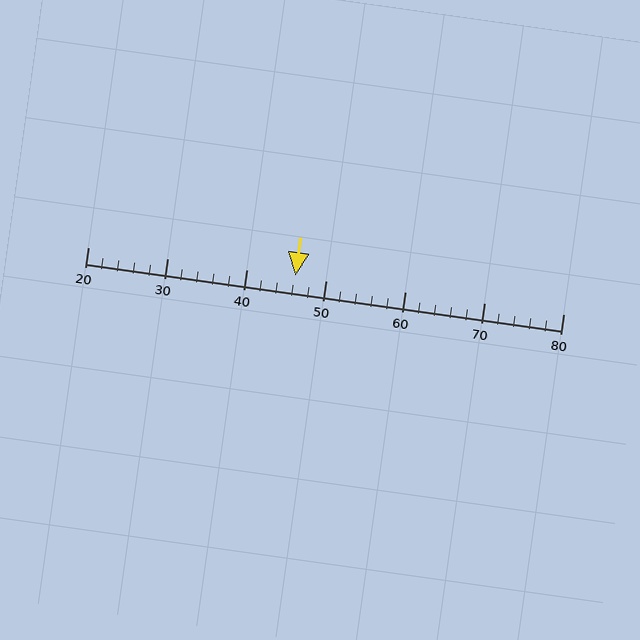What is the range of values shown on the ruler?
The ruler shows values from 20 to 80.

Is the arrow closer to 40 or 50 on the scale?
The arrow is closer to 50.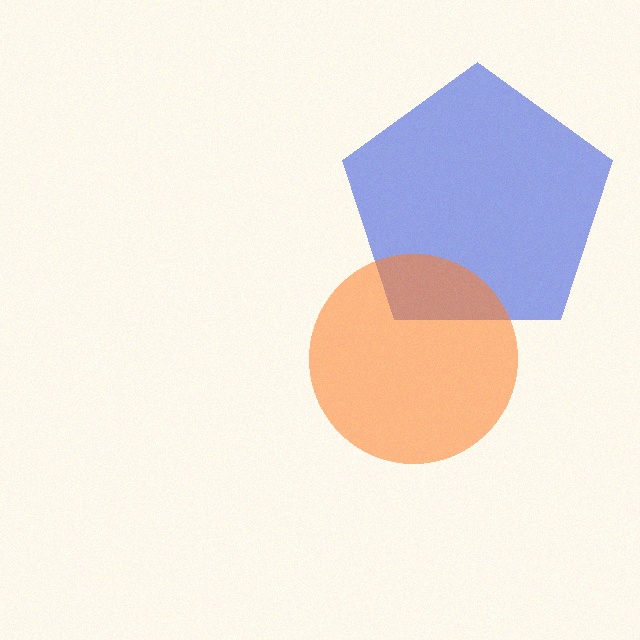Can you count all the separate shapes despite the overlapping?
Yes, there are 2 separate shapes.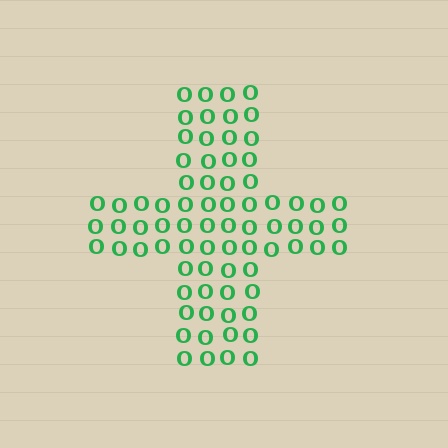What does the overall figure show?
The overall figure shows a cross.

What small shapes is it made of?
It is made of small letter O's.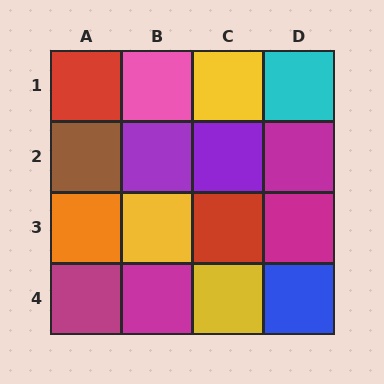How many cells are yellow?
3 cells are yellow.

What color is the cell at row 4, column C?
Yellow.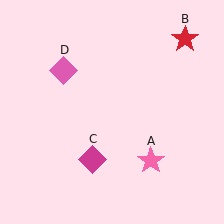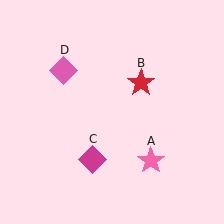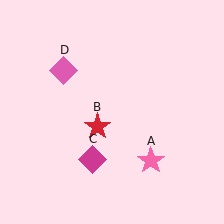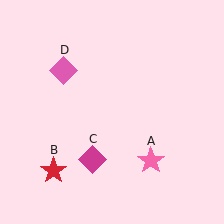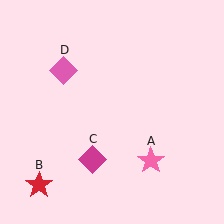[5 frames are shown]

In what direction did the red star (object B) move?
The red star (object B) moved down and to the left.